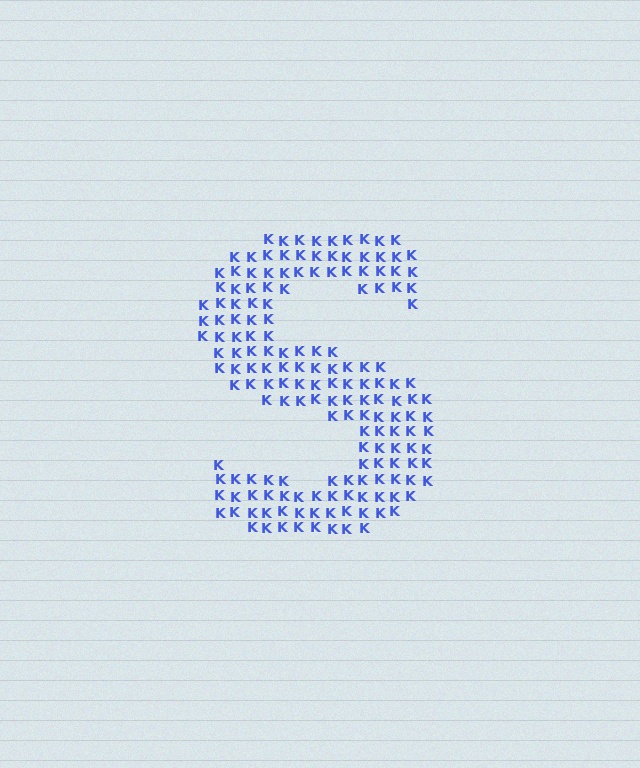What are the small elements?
The small elements are letter K's.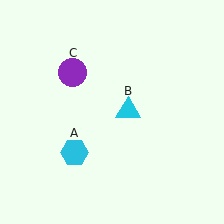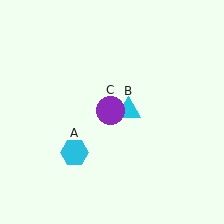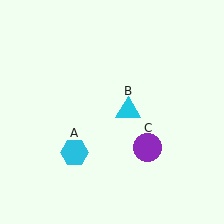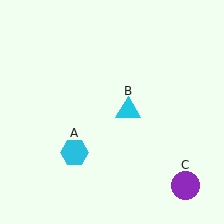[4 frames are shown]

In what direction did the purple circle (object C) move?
The purple circle (object C) moved down and to the right.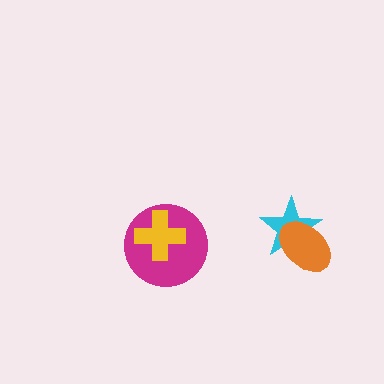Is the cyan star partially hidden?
Yes, it is partially covered by another shape.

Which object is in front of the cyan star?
The orange ellipse is in front of the cyan star.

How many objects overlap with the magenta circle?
1 object overlaps with the magenta circle.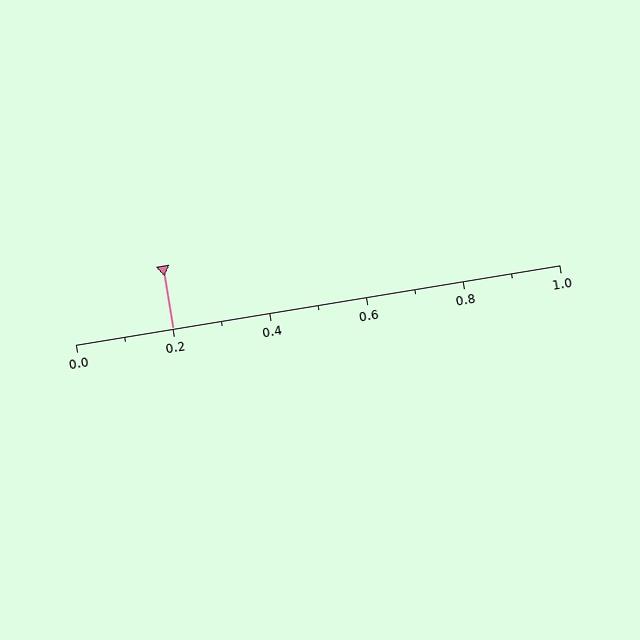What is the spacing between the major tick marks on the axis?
The major ticks are spaced 0.2 apart.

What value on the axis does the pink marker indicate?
The marker indicates approximately 0.2.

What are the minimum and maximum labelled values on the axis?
The axis runs from 0.0 to 1.0.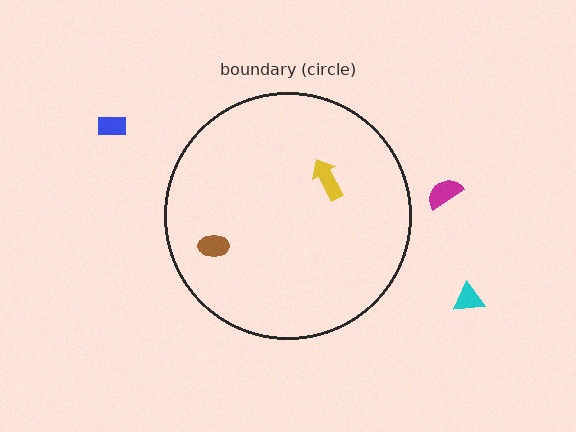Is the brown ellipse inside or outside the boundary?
Inside.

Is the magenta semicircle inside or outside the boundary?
Outside.